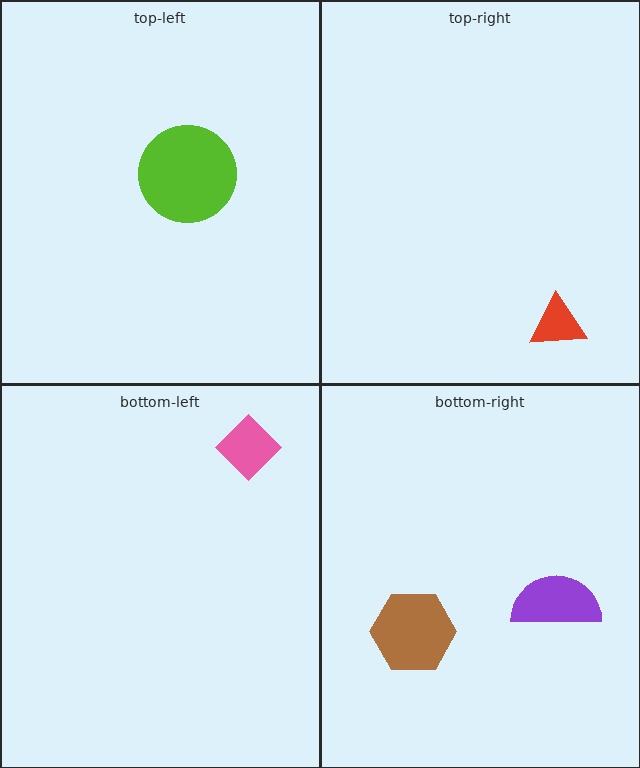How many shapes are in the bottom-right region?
2.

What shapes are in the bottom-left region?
The pink diamond.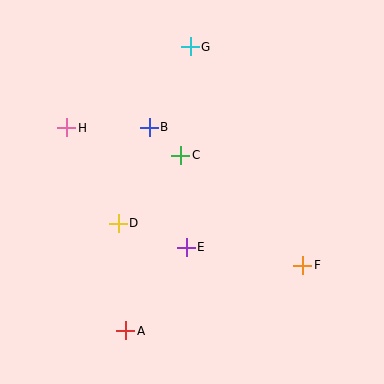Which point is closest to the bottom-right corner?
Point F is closest to the bottom-right corner.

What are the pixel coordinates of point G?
Point G is at (190, 47).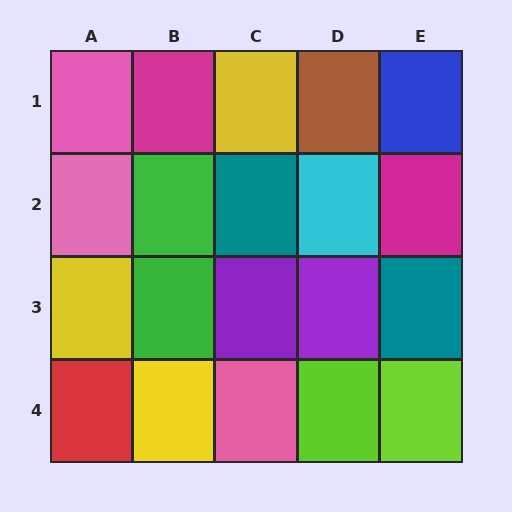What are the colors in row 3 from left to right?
Yellow, green, purple, purple, teal.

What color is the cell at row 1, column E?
Blue.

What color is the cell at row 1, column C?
Yellow.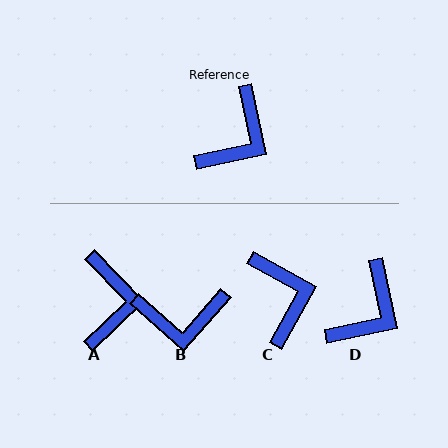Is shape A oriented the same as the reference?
No, it is off by about 32 degrees.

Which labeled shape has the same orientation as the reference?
D.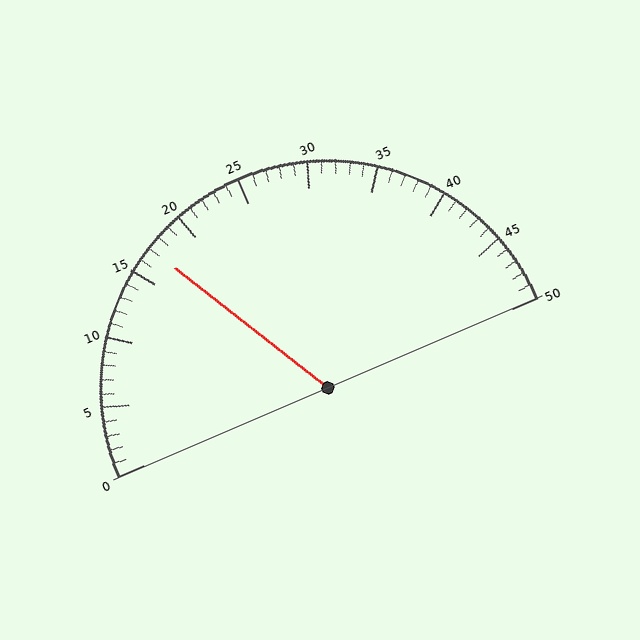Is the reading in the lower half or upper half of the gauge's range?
The reading is in the lower half of the range (0 to 50).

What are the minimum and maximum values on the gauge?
The gauge ranges from 0 to 50.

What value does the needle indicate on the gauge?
The needle indicates approximately 17.